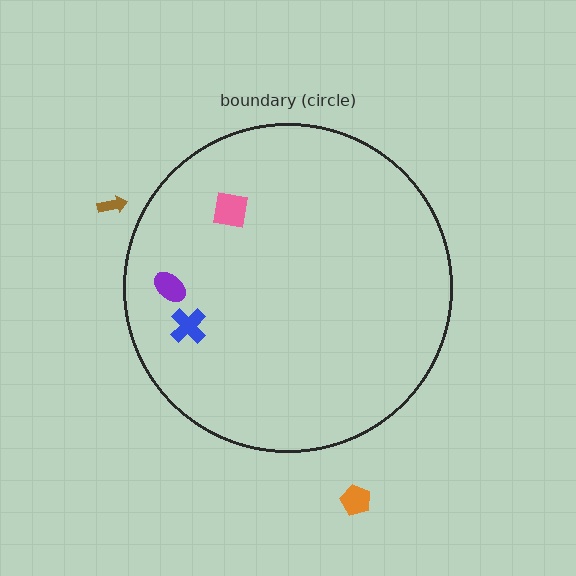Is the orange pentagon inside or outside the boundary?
Outside.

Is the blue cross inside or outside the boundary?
Inside.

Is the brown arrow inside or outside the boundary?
Outside.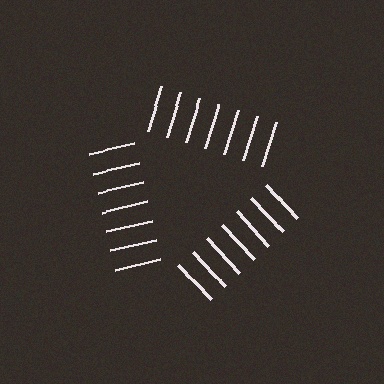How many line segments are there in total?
21 — 7 along each of the 3 edges.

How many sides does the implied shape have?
3 sides — the line-ends trace a triangle.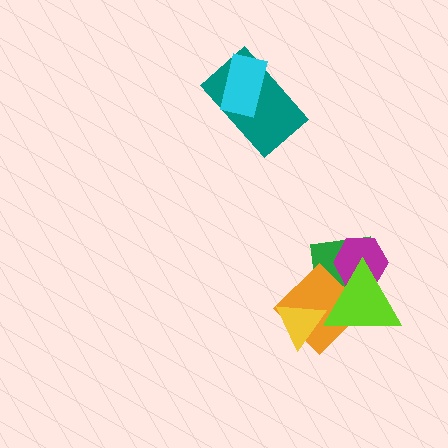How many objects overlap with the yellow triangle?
2 objects overlap with the yellow triangle.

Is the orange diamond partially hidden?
Yes, it is partially covered by another shape.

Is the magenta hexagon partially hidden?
Yes, it is partially covered by another shape.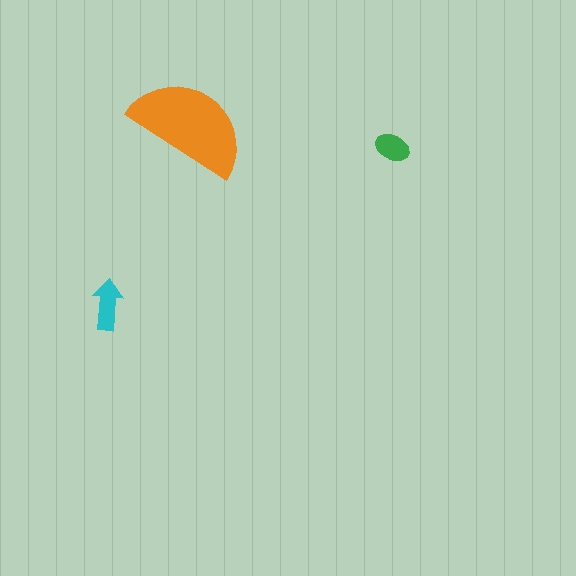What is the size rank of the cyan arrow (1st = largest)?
2nd.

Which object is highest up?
The orange semicircle is topmost.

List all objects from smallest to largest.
The green ellipse, the cyan arrow, the orange semicircle.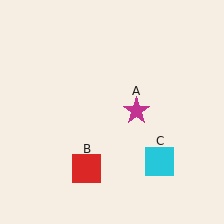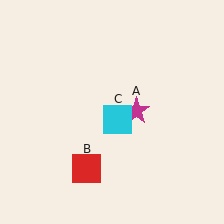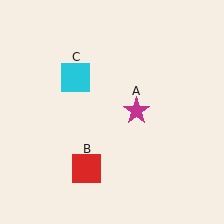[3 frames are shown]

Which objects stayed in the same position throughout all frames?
Magenta star (object A) and red square (object B) remained stationary.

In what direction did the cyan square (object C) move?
The cyan square (object C) moved up and to the left.